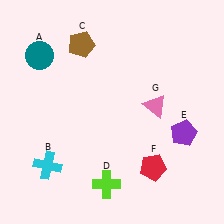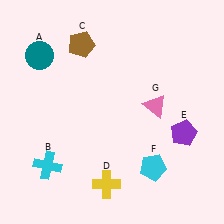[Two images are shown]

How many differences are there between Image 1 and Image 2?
There are 2 differences between the two images.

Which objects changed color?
D changed from lime to yellow. F changed from red to cyan.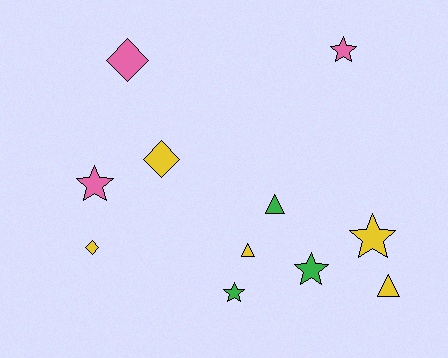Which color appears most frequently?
Yellow, with 5 objects.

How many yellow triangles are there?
There are 2 yellow triangles.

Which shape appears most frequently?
Star, with 5 objects.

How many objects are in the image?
There are 11 objects.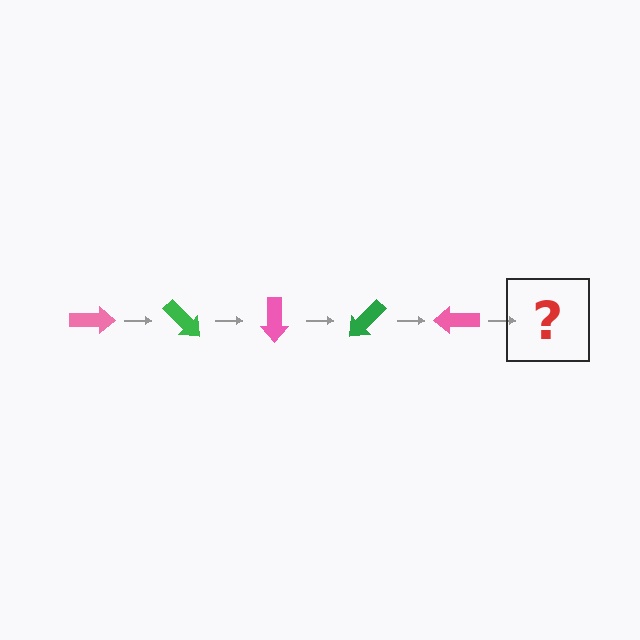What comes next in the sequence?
The next element should be a green arrow, rotated 225 degrees from the start.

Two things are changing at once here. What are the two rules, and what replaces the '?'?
The two rules are that it rotates 45 degrees each step and the color cycles through pink and green. The '?' should be a green arrow, rotated 225 degrees from the start.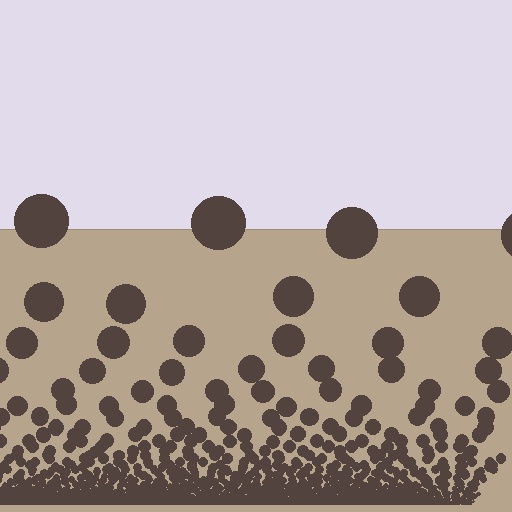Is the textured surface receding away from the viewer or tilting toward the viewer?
The surface appears to tilt toward the viewer. Texture elements get larger and sparser toward the top.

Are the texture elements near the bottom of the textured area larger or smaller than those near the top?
Smaller. The gradient is inverted — elements near the bottom are smaller and denser.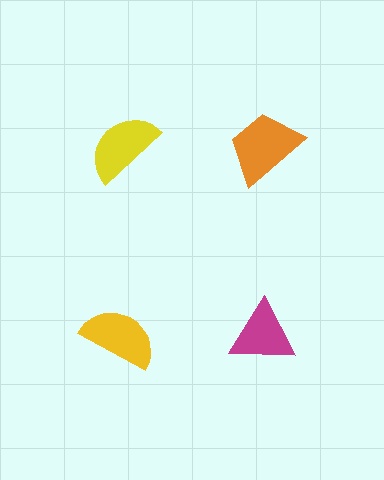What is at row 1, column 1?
A yellow semicircle.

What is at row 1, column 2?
An orange trapezoid.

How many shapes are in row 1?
2 shapes.